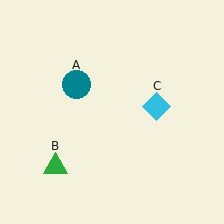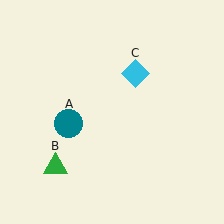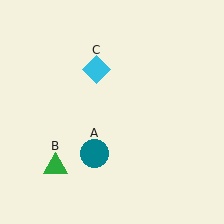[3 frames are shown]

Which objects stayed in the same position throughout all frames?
Green triangle (object B) remained stationary.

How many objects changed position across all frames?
2 objects changed position: teal circle (object A), cyan diamond (object C).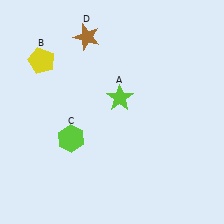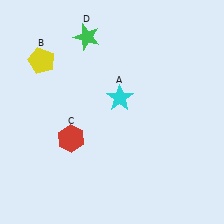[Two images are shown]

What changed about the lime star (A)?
In Image 1, A is lime. In Image 2, it changed to cyan.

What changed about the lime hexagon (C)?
In Image 1, C is lime. In Image 2, it changed to red.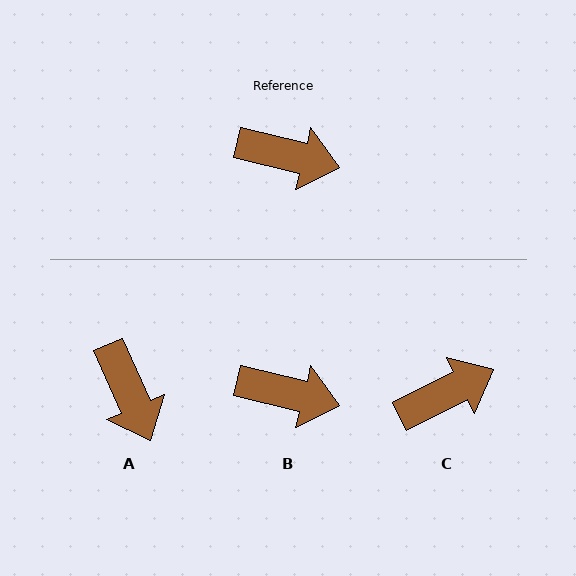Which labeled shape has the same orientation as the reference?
B.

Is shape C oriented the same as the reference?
No, it is off by about 40 degrees.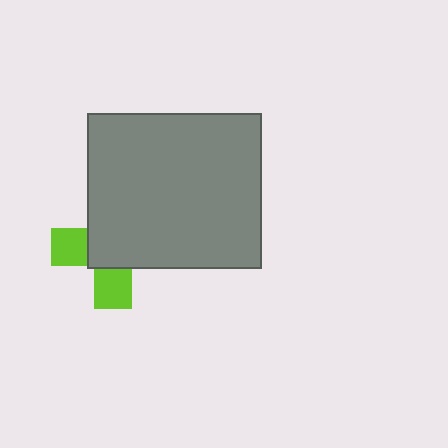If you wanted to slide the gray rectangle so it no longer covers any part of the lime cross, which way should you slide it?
Slide it toward the upper-right — that is the most direct way to separate the two shapes.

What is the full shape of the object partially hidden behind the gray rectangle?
The partially hidden object is a lime cross.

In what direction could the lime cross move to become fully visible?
The lime cross could move toward the lower-left. That would shift it out from behind the gray rectangle entirely.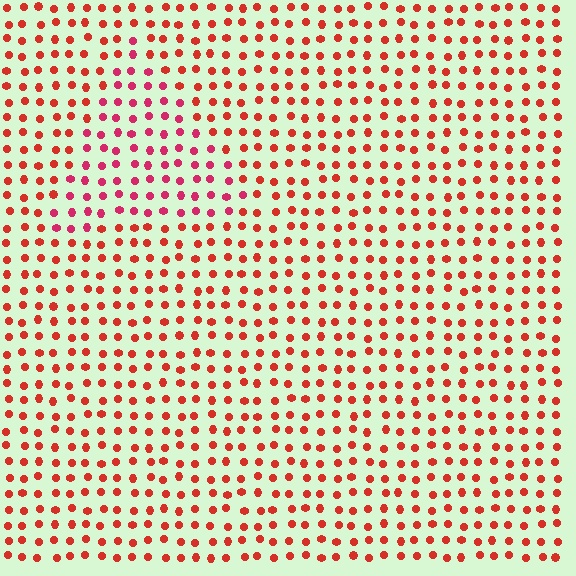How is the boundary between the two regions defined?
The boundary is defined purely by a slight shift in hue (about 26 degrees). Spacing, size, and orientation are identical on both sides.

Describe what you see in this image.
The image is filled with small red elements in a uniform arrangement. A triangle-shaped region is visible where the elements are tinted to a slightly different hue, forming a subtle color boundary.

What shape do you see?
I see a triangle.